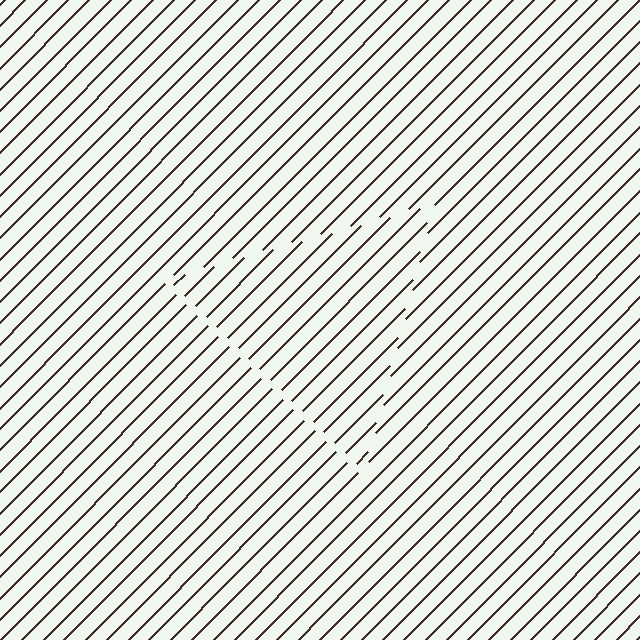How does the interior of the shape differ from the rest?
The interior of the shape contains the same grating, shifted by half a period — the contour is defined by the phase discontinuity where line-ends from the inner and outer gratings abut.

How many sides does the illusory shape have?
3 sides — the line-ends trace a triangle.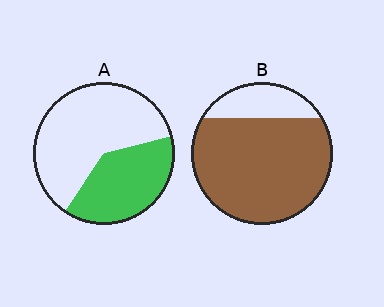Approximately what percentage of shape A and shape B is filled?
A is approximately 40% and B is approximately 80%.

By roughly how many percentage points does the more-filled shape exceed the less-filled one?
By roughly 40 percentage points (B over A).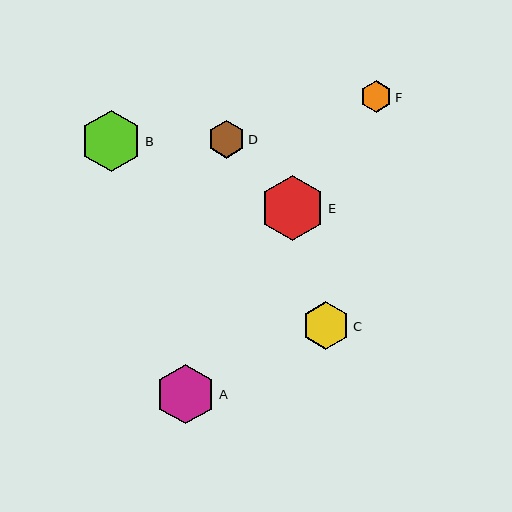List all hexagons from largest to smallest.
From largest to smallest: E, B, A, C, D, F.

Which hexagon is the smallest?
Hexagon F is the smallest with a size of approximately 32 pixels.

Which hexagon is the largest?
Hexagon E is the largest with a size of approximately 65 pixels.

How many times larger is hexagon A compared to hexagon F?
Hexagon A is approximately 1.9 times the size of hexagon F.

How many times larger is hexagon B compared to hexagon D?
Hexagon B is approximately 1.6 times the size of hexagon D.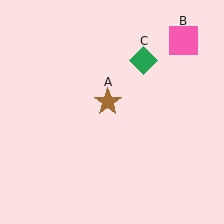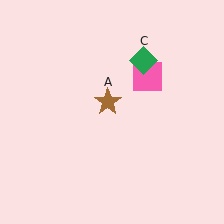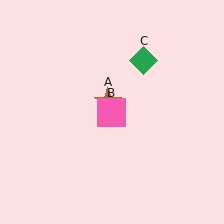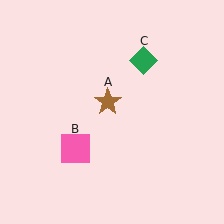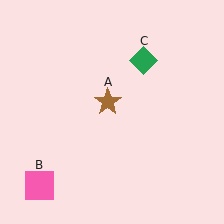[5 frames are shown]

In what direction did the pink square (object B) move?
The pink square (object B) moved down and to the left.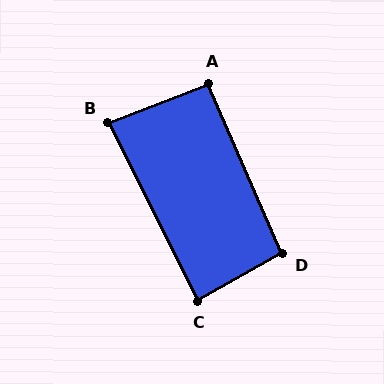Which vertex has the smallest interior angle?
B, at approximately 84 degrees.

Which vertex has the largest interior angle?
D, at approximately 96 degrees.